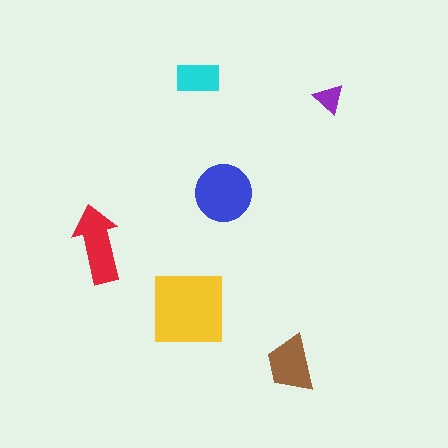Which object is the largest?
The yellow square.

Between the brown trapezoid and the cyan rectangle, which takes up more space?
The brown trapezoid.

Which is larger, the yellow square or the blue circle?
The yellow square.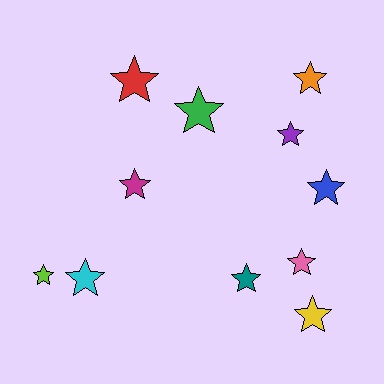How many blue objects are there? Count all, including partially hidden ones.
There is 1 blue object.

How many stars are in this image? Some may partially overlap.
There are 11 stars.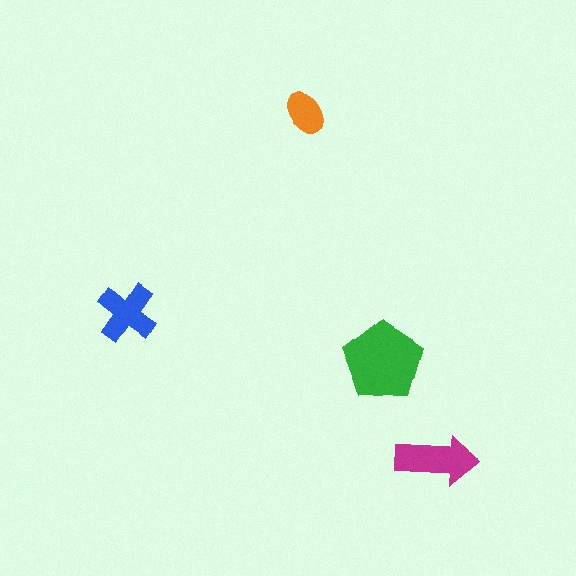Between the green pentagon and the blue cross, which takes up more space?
The green pentagon.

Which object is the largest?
The green pentagon.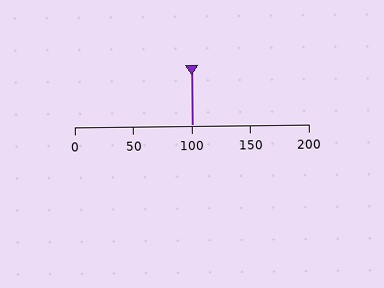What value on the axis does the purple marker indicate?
The marker indicates approximately 100.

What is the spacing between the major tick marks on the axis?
The major ticks are spaced 50 apart.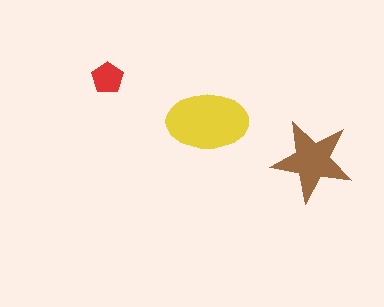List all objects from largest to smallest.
The yellow ellipse, the brown star, the red pentagon.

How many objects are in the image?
There are 3 objects in the image.